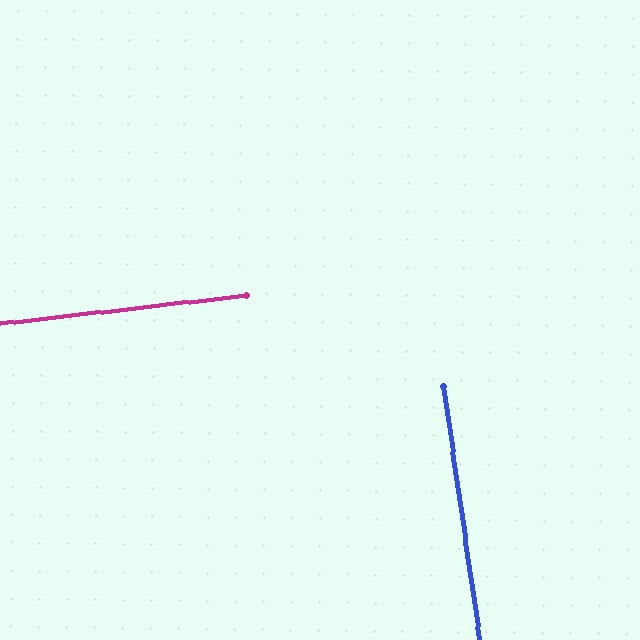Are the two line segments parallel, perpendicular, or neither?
Perpendicular — they meet at approximately 88°.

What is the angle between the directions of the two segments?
Approximately 88 degrees.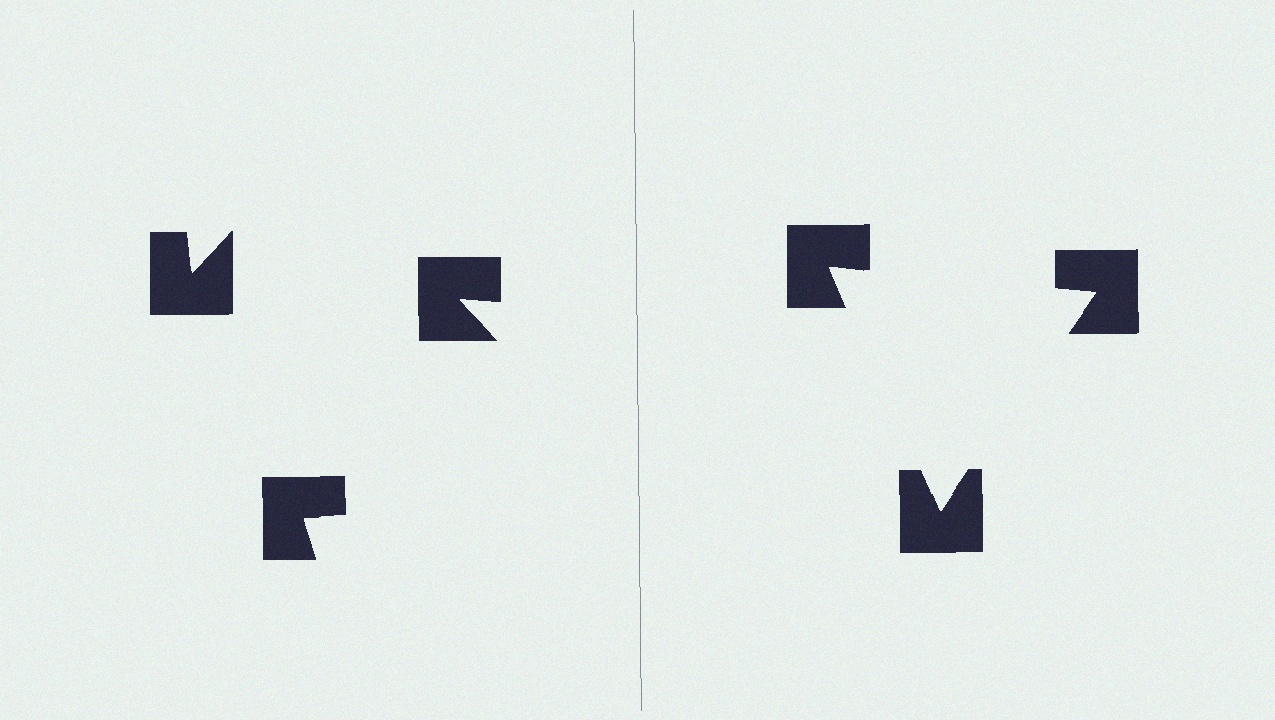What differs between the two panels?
The notched squares are positioned identically on both sides; only the wedge orientations differ. On the right they align to a triangle; on the left they are misaligned.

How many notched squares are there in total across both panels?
6 — 3 on each side.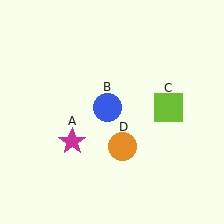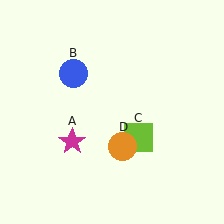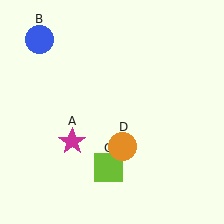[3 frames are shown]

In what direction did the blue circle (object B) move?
The blue circle (object B) moved up and to the left.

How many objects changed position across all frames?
2 objects changed position: blue circle (object B), lime square (object C).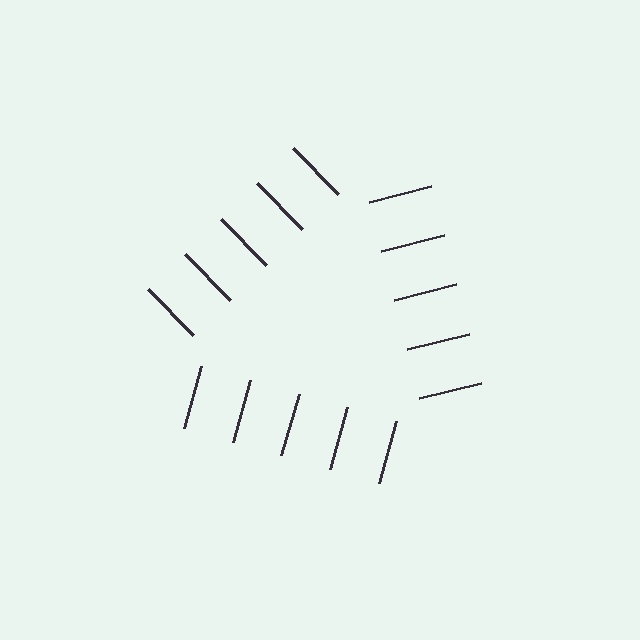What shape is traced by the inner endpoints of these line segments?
An illusory triangle — the line segments terminate on its edges but no continuous stroke is drawn.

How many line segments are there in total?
15 — 5 along each of the 3 edges.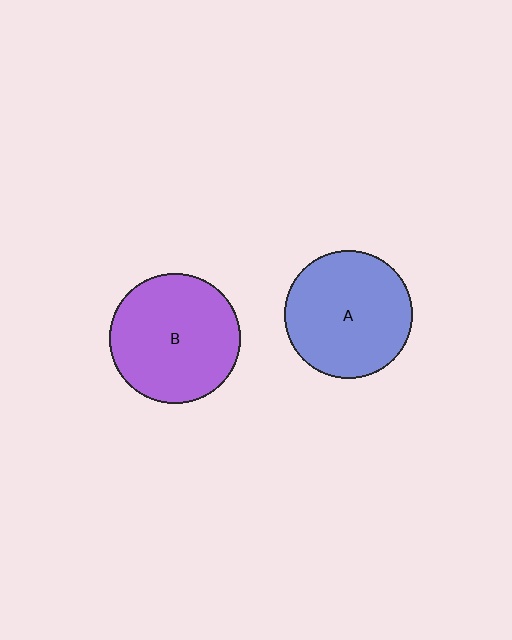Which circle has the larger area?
Circle B (purple).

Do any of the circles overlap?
No, none of the circles overlap.